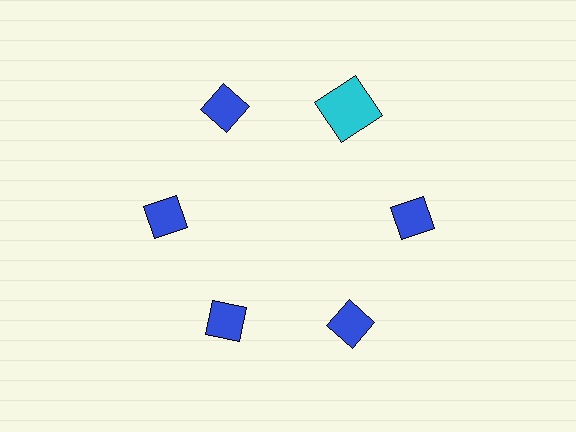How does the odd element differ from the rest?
It differs in both color (cyan instead of blue) and shape (square instead of diamond).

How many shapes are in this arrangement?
There are 6 shapes arranged in a ring pattern.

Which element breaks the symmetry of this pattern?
The cyan square at roughly the 1 o'clock position breaks the symmetry. All other shapes are blue diamonds.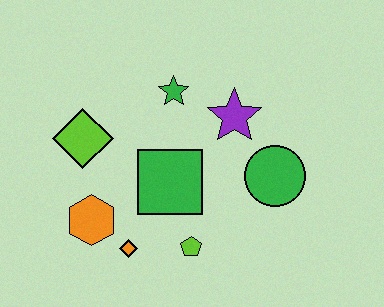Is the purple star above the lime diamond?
Yes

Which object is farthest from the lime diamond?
The green circle is farthest from the lime diamond.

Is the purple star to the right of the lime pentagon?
Yes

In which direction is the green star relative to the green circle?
The green star is to the left of the green circle.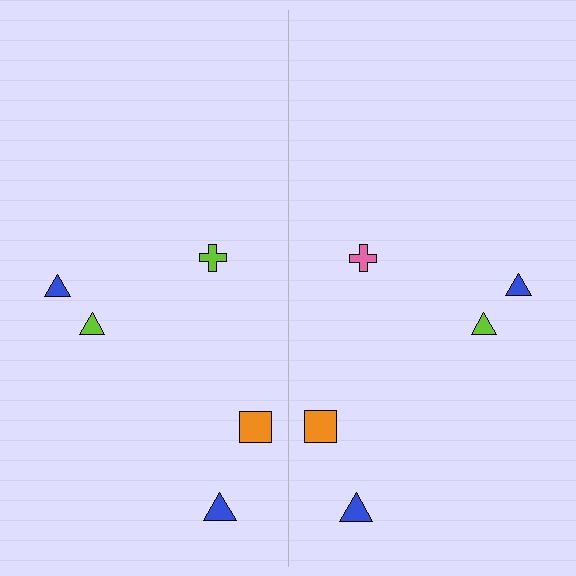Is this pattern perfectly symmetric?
No, the pattern is not perfectly symmetric. The pink cross on the right side breaks the symmetry — its mirror counterpart is lime.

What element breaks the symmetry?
The pink cross on the right side breaks the symmetry — its mirror counterpart is lime.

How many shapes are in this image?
There are 10 shapes in this image.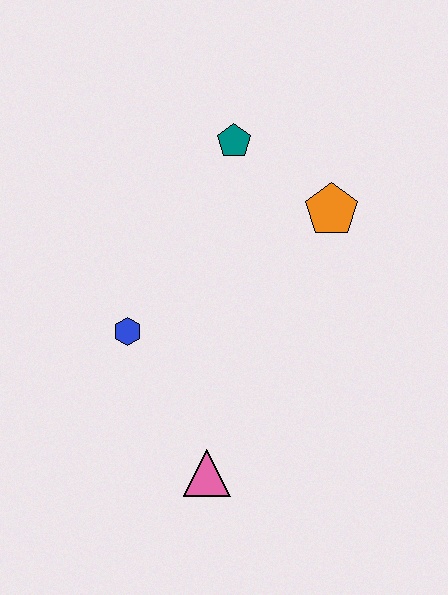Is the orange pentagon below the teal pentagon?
Yes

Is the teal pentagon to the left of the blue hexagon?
No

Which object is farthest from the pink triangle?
The teal pentagon is farthest from the pink triangle.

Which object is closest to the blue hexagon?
The pink triangle is closest to the blue hexagon.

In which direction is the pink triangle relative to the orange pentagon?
The pink triangle is below the orange pentagon.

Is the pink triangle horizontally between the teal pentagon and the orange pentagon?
No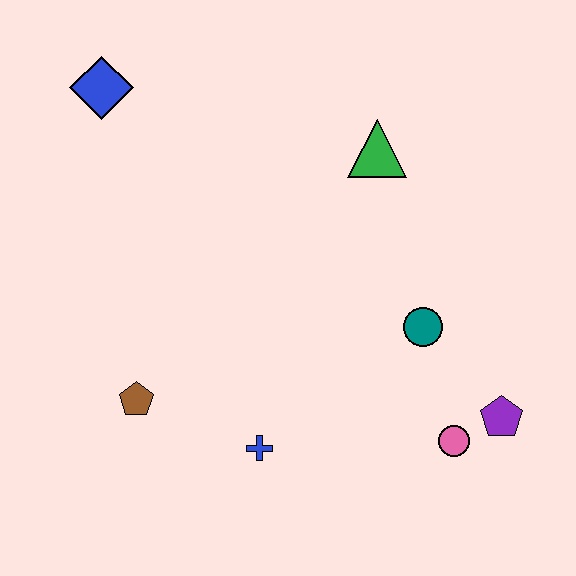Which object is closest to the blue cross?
The brown pentagon is closest to the blue cross.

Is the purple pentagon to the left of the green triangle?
No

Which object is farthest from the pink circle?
The blue diamond is farthest from the pink circle.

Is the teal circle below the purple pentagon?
No